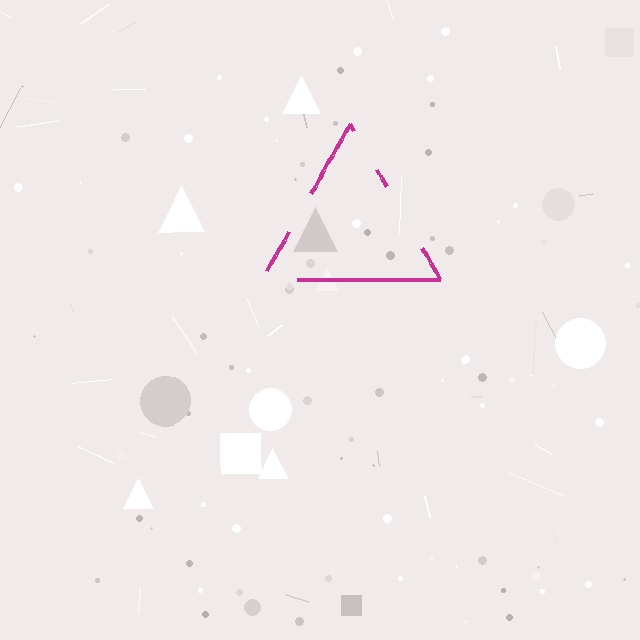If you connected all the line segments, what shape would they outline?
They would outline a triangle.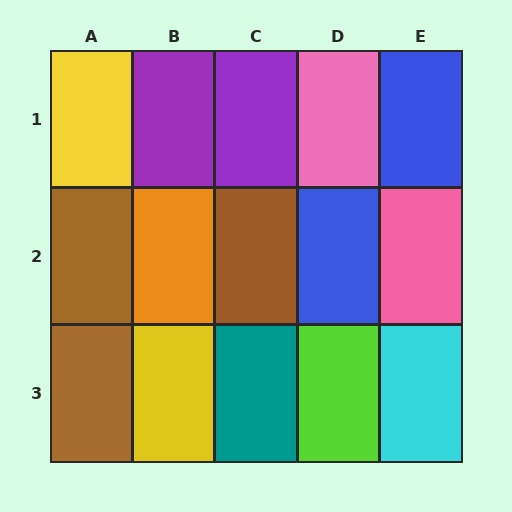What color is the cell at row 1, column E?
Blue.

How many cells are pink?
2 cells are pink.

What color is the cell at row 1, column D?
Pink.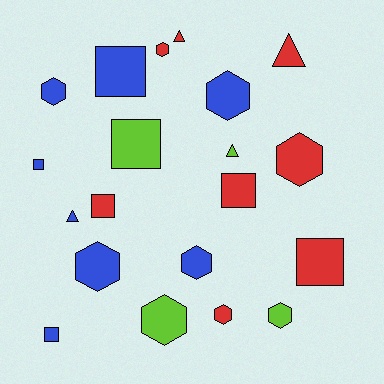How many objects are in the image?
There are 20 objects.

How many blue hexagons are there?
There are 4 blue hexagons.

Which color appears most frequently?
Red, with 8 objects.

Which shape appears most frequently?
Hexagon, with 9 objects.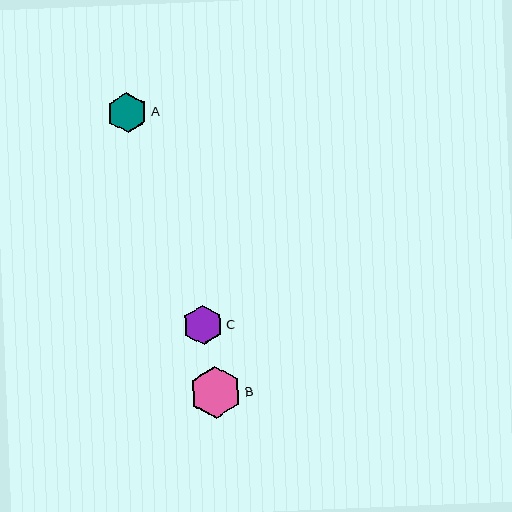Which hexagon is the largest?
Hexagon B is the largest with a size of approximately 52 pixels.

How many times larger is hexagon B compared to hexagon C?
Hexagon B is approximately 1.3 times the size of hexagon C.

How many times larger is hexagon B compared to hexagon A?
Hexagon B is approximately 1.3 times the size of hexagon A.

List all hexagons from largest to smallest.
From largest to smallest: B, A, C.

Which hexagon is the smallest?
Hexagon C is the smallest with a size of approximately 40 pixels.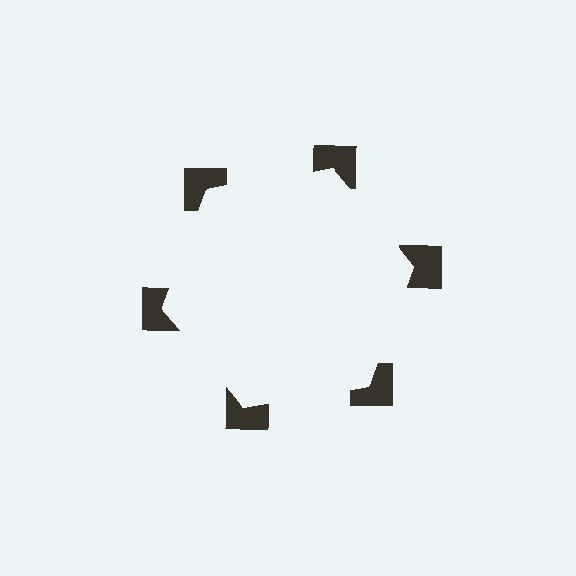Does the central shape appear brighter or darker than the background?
It typically appears slightly brighter than the background, even though no actual brightness change is drawn.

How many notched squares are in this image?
There are 6 — one at each vertex of the illusory hexagon.